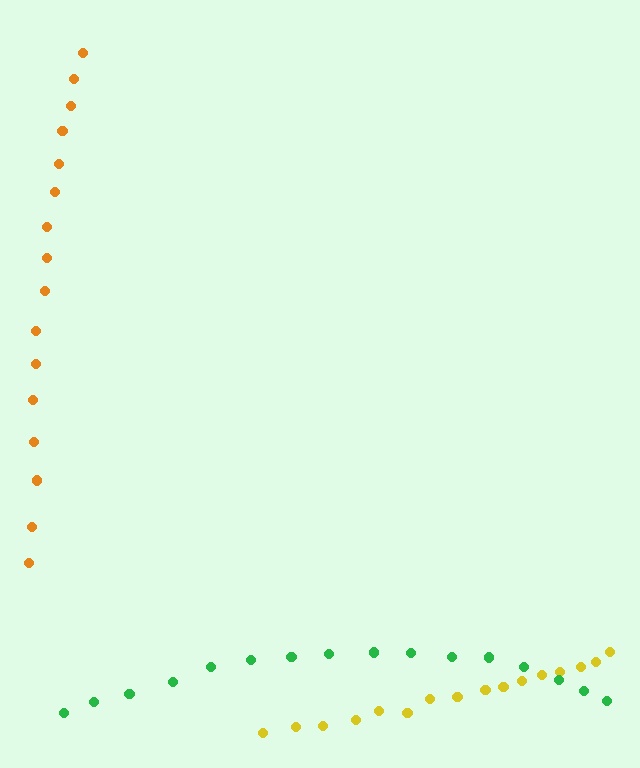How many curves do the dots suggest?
There are 3 distinct paths.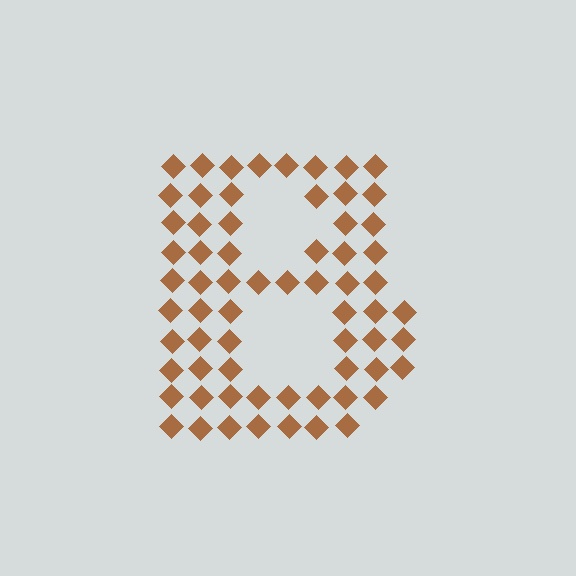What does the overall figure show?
The overall figure shows the letter B.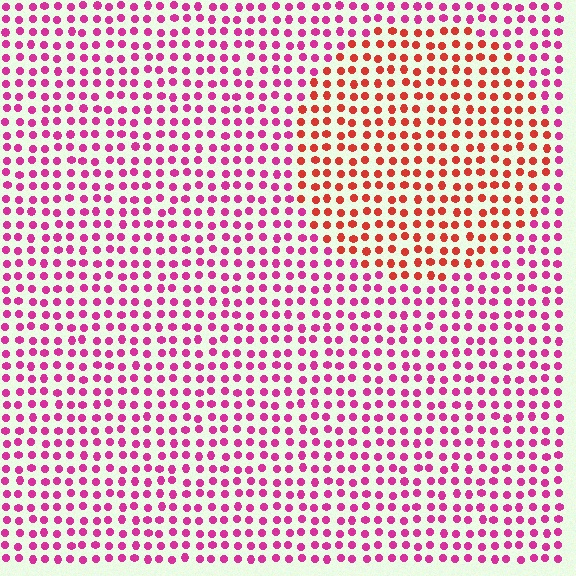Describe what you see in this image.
The image is filled with small magenta elements in a uniform arrangement. A circle-shaped region is visible where the elements are tinted to a slightly different hue, forming a subtle color boundary.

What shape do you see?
I see a circle.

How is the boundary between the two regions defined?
The boundary is defined purely by a slight shift in hue (about 42 degrees). Spacing, size, and orientation are identical on both sides.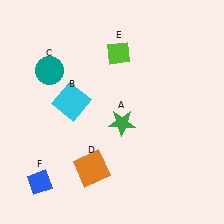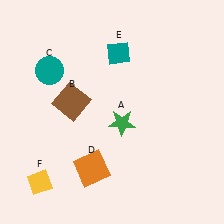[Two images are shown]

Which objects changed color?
B changed from cyan to brown. E changed from lime to teal. F changed from blue to yellow.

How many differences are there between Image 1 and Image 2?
There are 3 differences between the two images.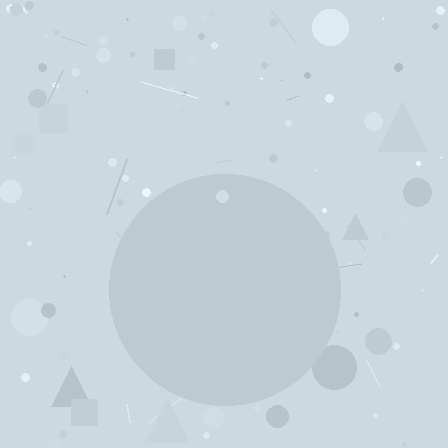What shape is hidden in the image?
A circle is hidden in the image.